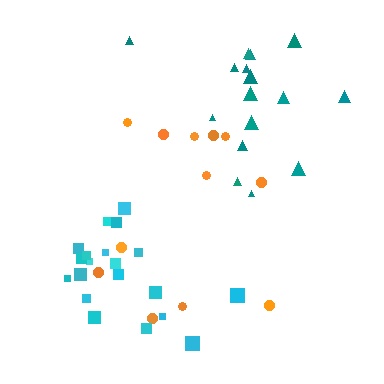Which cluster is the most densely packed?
Cyan.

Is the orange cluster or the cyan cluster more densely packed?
Cyan.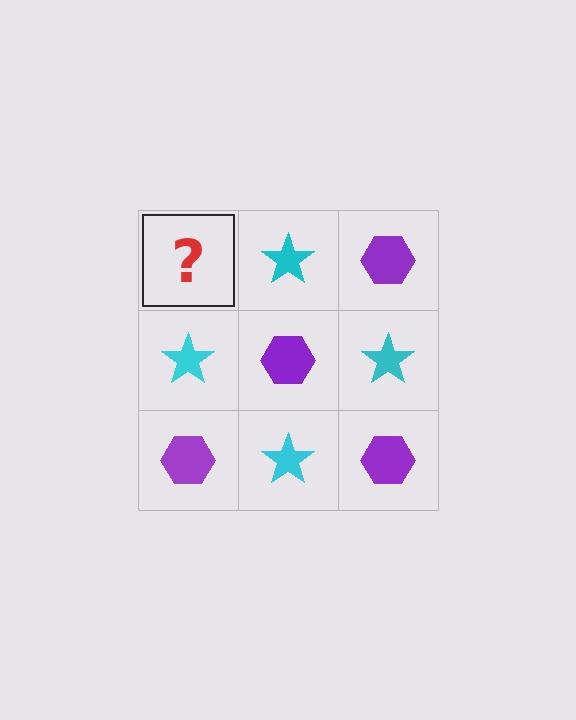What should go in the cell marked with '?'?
The missing cell should contain a purple hexagon.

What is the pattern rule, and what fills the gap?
The rule is that it alternates purple hexagon and cyan star in a checkerboard pattern. The gap should be filled with a purple hexagon.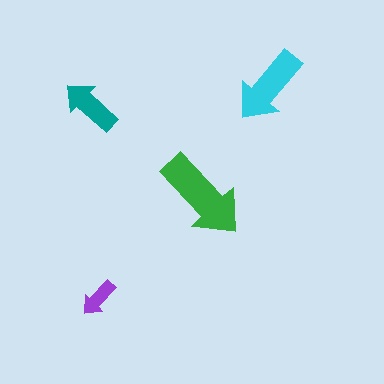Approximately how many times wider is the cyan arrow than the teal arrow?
About 1.5 times wider.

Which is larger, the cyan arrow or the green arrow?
The green one.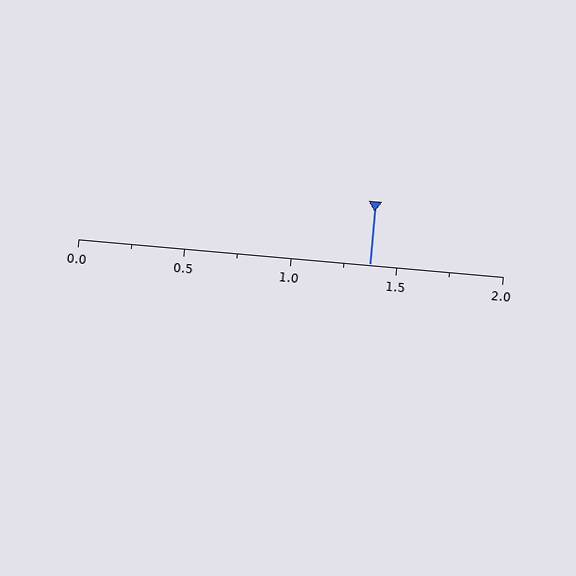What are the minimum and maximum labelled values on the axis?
The axis runs from 0.0 to 2.0.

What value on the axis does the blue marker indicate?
The marker indicates approximately 1.38.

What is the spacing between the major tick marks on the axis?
The major ticks are spaced 0.5 apart.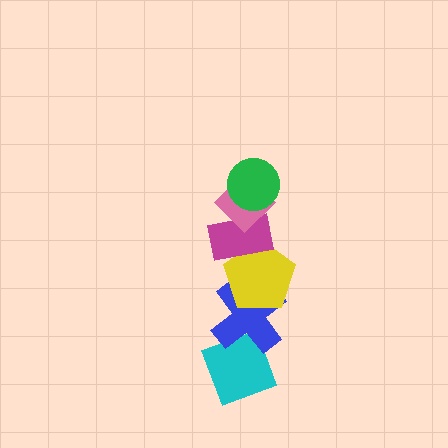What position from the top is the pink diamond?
The pink diamond is 2nd from the top.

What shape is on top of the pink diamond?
The green circle is on top of the pink diamond.